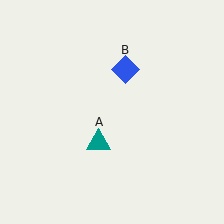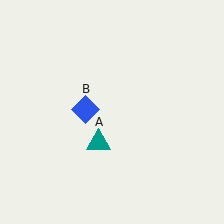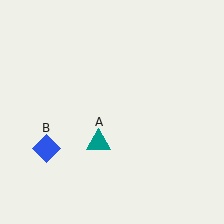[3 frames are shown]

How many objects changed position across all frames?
1 object changed position: blue diamond (object B).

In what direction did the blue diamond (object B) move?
The blue diamond (object B) moved down and to the left.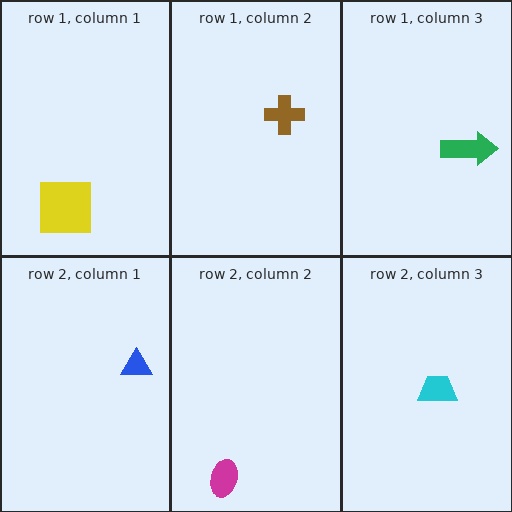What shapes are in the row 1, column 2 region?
The brown cross.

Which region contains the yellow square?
The row 1, column 1 region.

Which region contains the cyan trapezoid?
The row 2, column 3 region.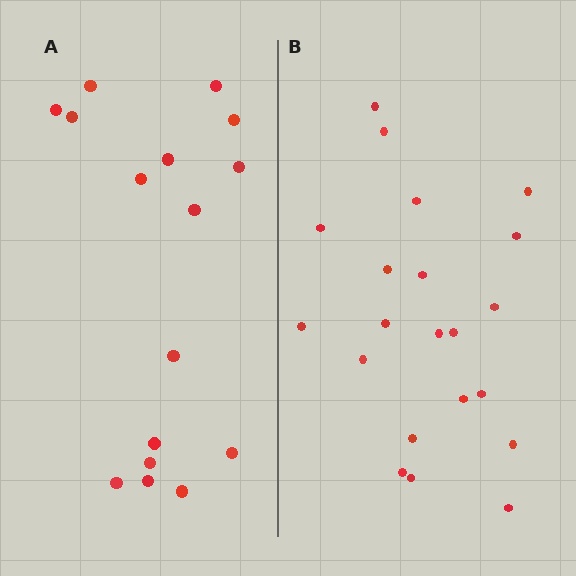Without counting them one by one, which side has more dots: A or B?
Region B (the right region) has more dots.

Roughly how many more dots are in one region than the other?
Region B has about 5 more dots than region A.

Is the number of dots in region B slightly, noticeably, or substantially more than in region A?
Region B has noticeably more, but not dramatically so. The ratio is roughly 1.3 to 1.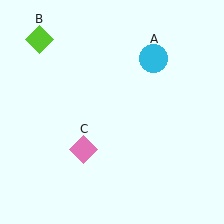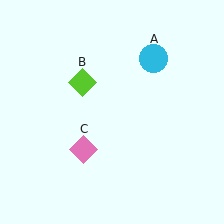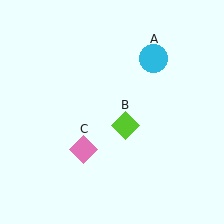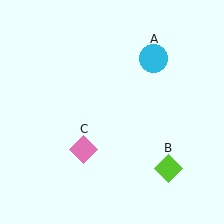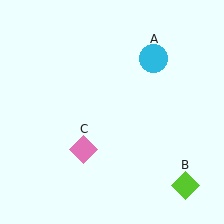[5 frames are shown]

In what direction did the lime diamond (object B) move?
The lime diamond (object B) moved down and to the right.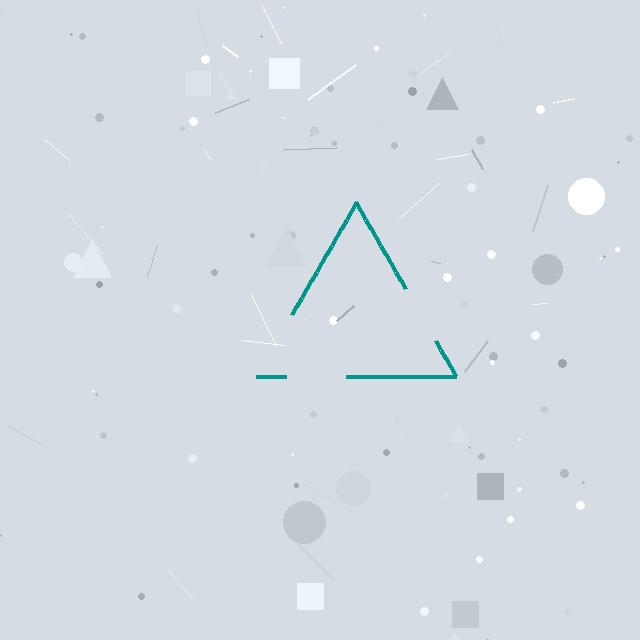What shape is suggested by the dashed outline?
The dashed outline suggests a triangle.